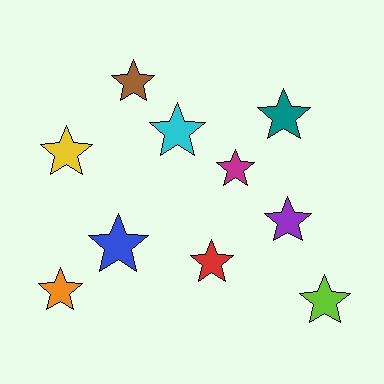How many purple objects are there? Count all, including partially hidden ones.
There is 1 purple object.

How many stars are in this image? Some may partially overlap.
There are 10 stars.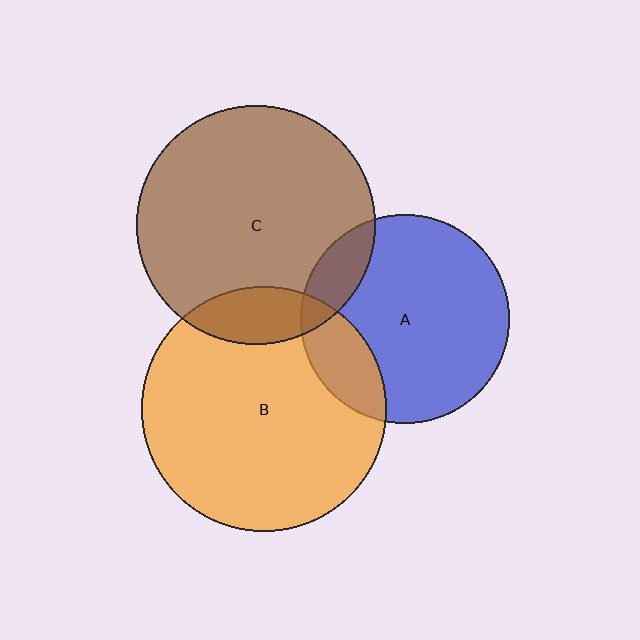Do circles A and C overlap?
Yes.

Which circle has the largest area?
Circle B (orange).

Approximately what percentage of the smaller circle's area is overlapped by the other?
Approximately 15%.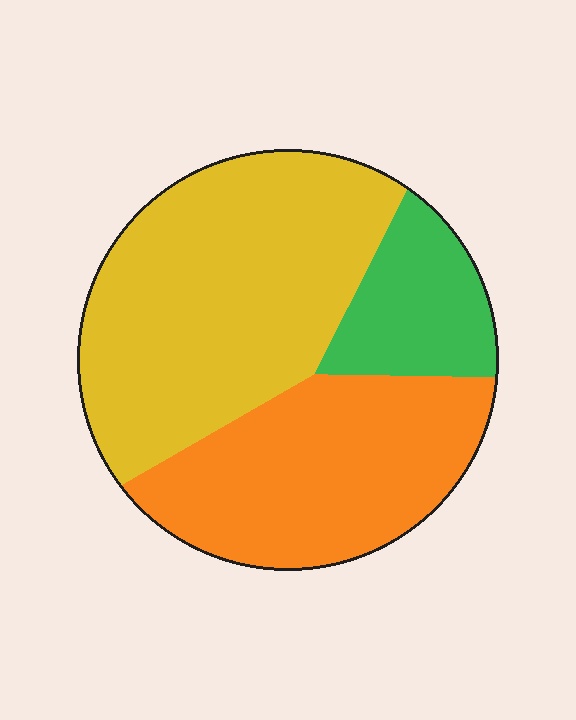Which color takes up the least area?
Green, at roughly 15%.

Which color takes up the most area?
Yellow, at roughly 50%.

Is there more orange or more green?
Orange.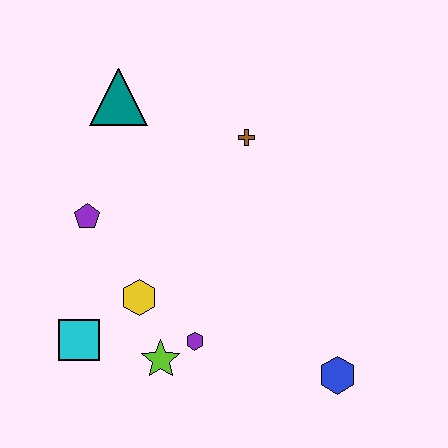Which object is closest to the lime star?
The purple hexagon is closest to the lime star.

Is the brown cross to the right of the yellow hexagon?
Yes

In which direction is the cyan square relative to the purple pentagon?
The cyan square is below the purple pentagon.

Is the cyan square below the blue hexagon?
No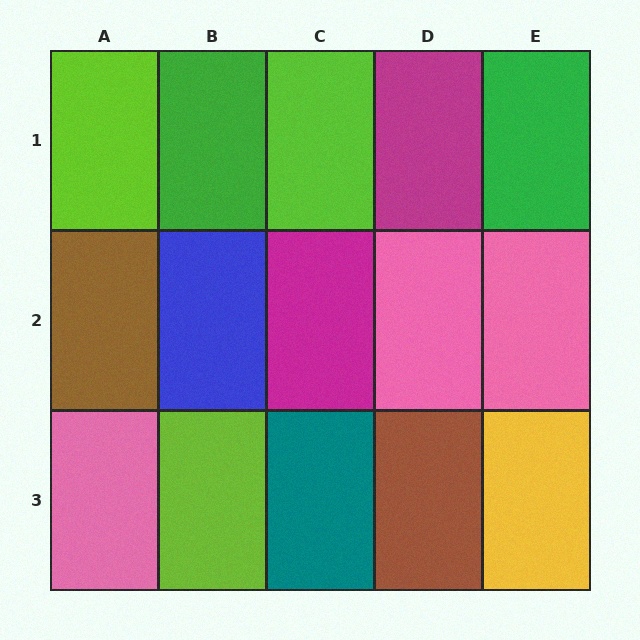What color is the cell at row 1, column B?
Green.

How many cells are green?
2 cells are green.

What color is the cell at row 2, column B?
Blue.